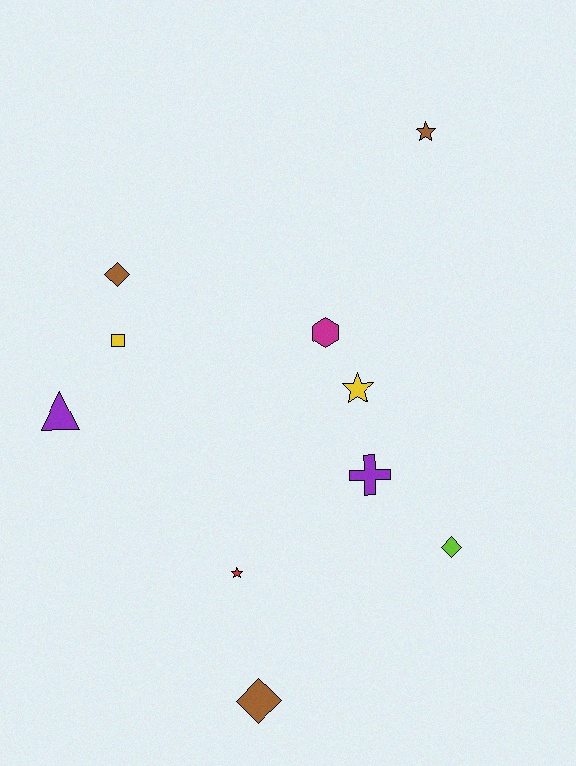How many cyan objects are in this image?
There are no cyan objects.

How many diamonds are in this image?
There are 3 diamonds.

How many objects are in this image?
There are 10 objects.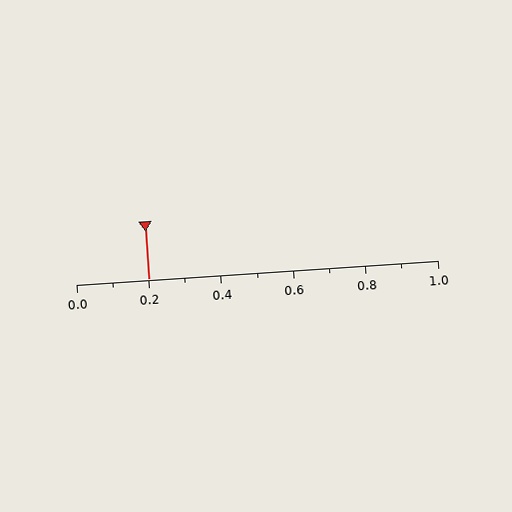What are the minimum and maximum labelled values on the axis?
The axis runs from 0.0 to 1.0.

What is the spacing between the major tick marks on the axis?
The major ticks are spaced 0.2 apart.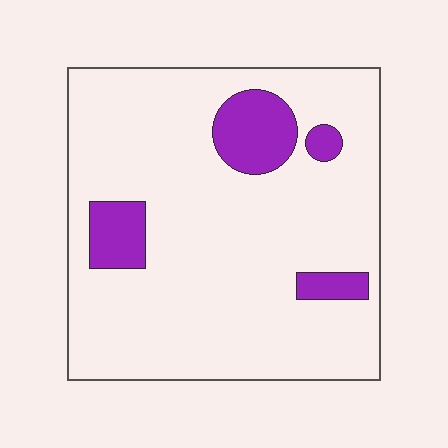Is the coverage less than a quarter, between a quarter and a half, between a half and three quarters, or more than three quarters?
Less than a quarter.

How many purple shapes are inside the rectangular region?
4.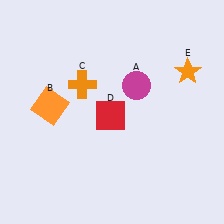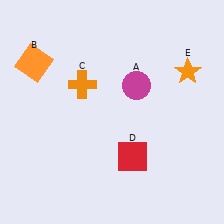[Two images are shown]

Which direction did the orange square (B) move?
The orange square (B) moved up.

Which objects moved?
The objects that moved are: the orange square (B), the red square (D).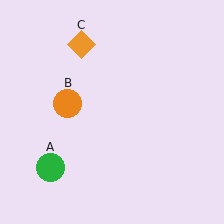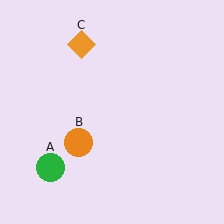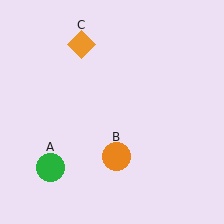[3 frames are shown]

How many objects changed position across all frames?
1 object changed position: orange circle (object B).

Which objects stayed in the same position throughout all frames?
Green circle (object A) and orange diamond (object C) remained stationary.